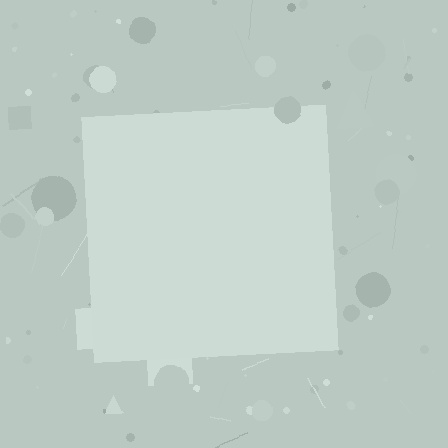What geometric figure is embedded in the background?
A square is embedded in the background.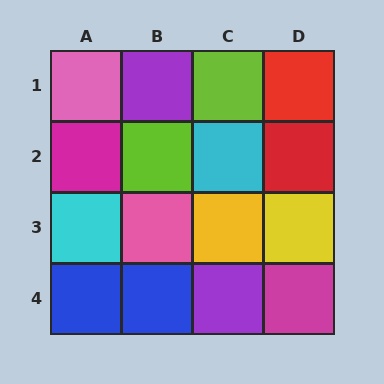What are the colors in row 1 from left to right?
Pink, purple, lime, red.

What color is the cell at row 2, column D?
Red.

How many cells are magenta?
2 cells are magenta.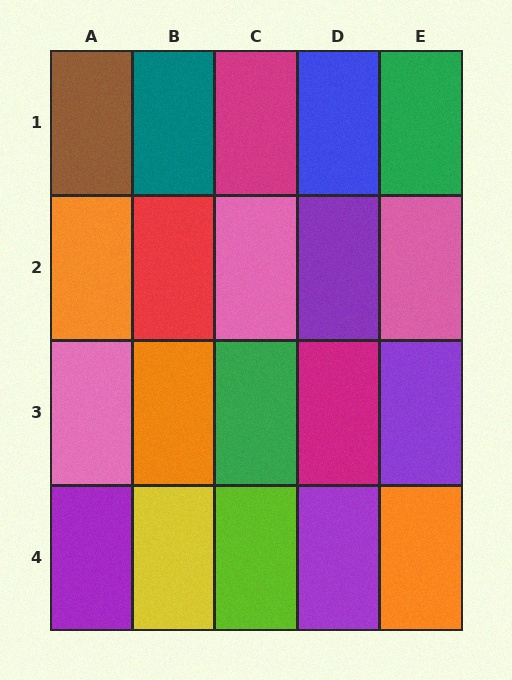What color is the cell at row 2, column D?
Purple.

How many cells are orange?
3 cells are orange.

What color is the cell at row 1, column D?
Blue.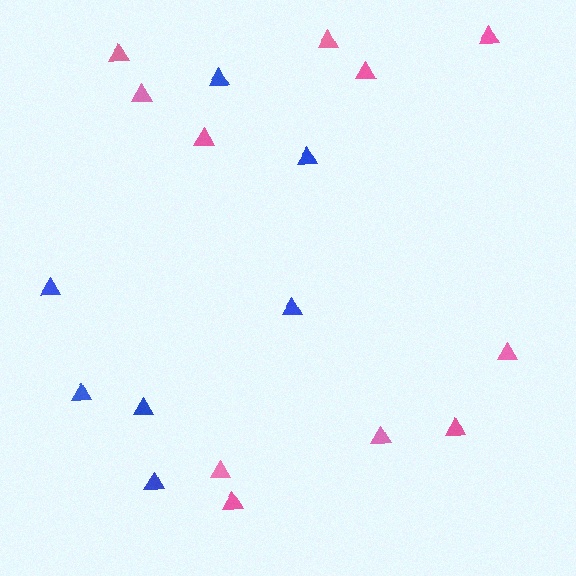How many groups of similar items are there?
There are 2 groups: one group of pink triangles (11) and one group of blue triangles (7).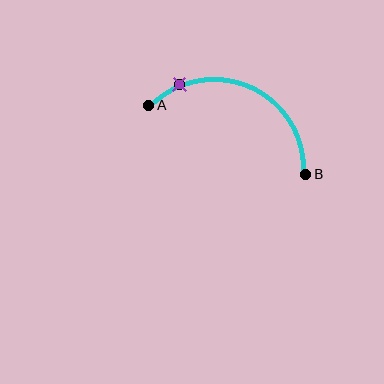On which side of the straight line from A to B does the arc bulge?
The arc bulges above the straight line connecting A and B.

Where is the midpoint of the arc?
The arc midpoint is the point on the curve farthest from the straight line joining A and B. It sits above that line.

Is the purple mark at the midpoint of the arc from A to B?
No. The purple mark lies on the arc but is closer to endpoint A. The arc midpoint would be at the point on the curve equidistant along the arc from both A and B.